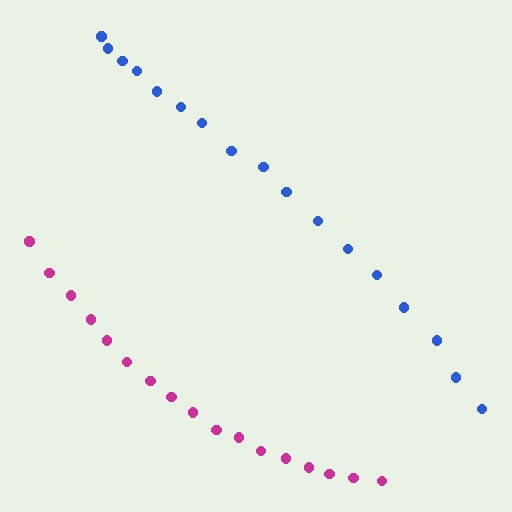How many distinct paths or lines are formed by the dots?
There are 2 distinct paths.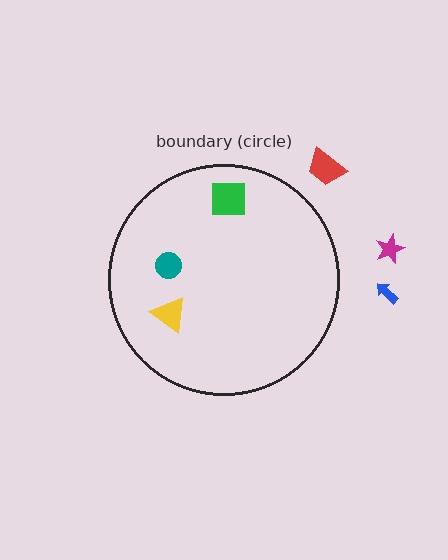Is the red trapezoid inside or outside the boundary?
Outside.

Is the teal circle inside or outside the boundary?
Inside.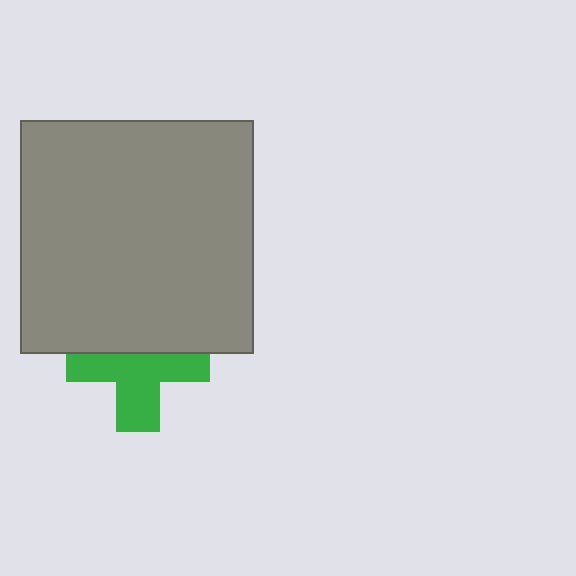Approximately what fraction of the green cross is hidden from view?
Roughly 42% of the green cross is hidden behind the gray square.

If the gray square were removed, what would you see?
You would see the complete green cross.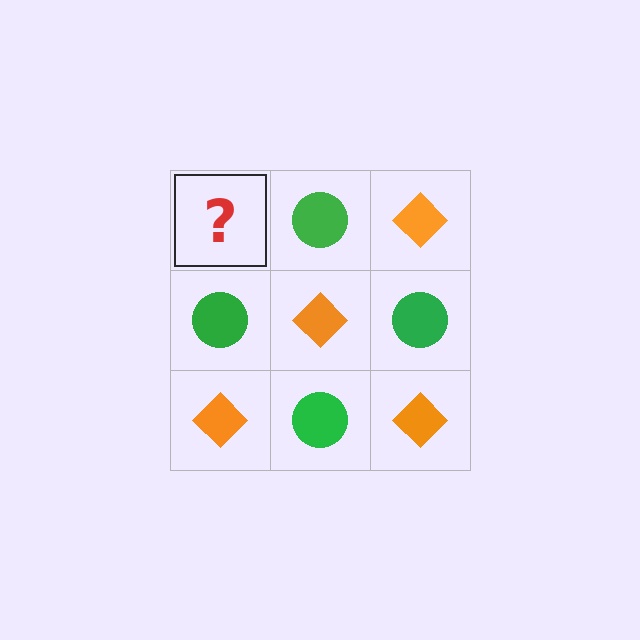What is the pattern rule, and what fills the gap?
The rule is that it alternates orange diamond and green circle in a checkerboard pattern. The gap should be filled with an orange diamond.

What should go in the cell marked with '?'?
The missing cell should contain an orange diamond.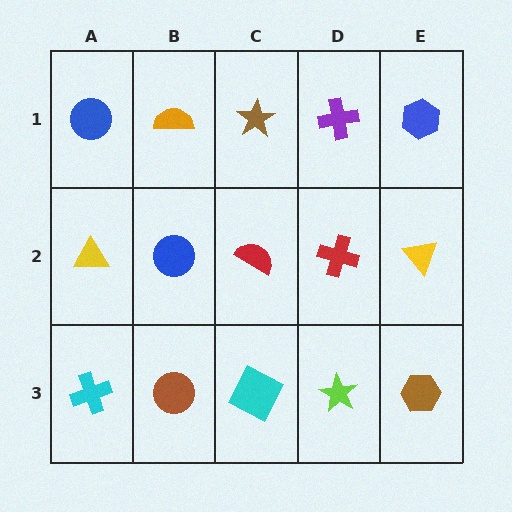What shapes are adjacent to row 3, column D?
A red cross (row 2, column D), a cyan square (row 3, column C), a brown hexagon (row 3, column E).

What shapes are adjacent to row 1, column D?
A red cross (row 2, column D), a brown star (row 1, column C), a blue hexagon (row 1, column E).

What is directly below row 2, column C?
A cyan square.